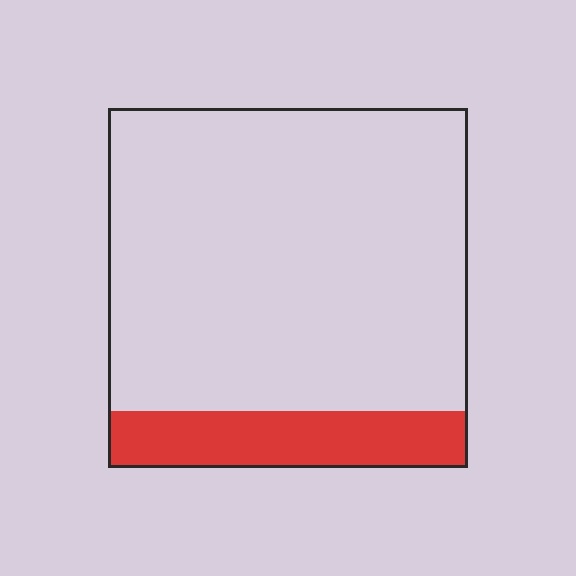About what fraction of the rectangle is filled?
About one sixth (1/6).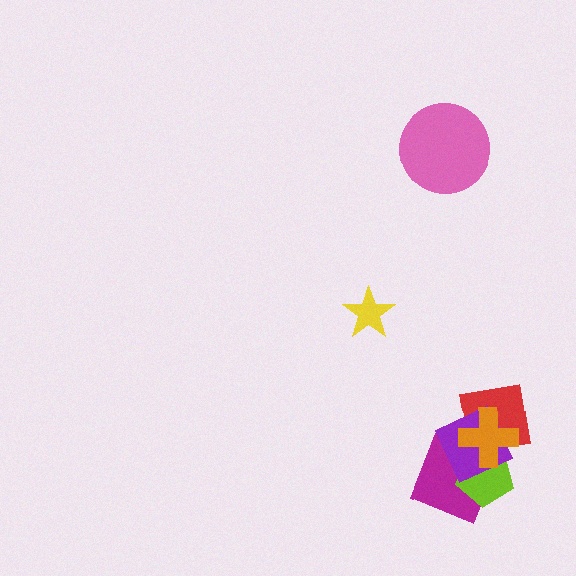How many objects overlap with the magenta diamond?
3 objects overlap with the magenta diamond.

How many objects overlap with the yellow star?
0 objects overlap with the yellow star.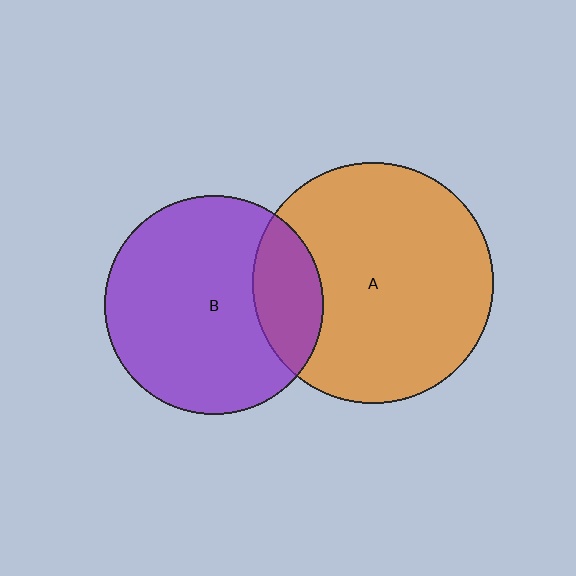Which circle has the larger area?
Circle A (orange).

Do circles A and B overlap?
Yes.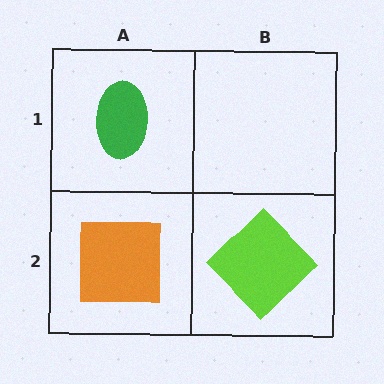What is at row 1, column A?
A green ellipse.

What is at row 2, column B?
A lime diamond.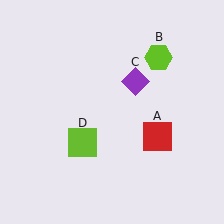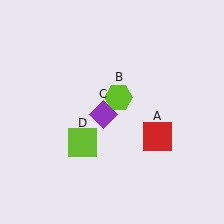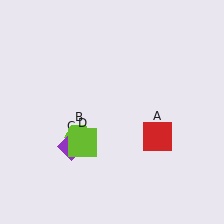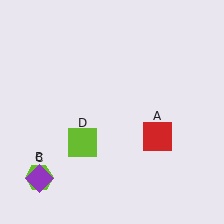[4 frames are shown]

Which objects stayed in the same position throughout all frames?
Red square (object A) and lime square (object D) remained stationary.